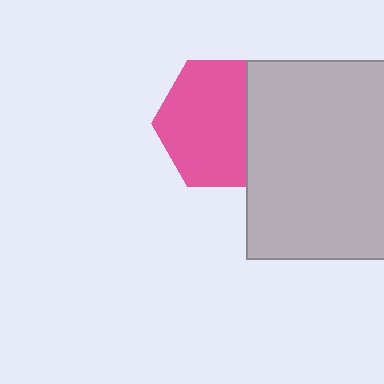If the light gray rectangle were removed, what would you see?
You would see the complete pink hexagon.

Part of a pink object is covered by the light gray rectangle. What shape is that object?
It is a hexagon.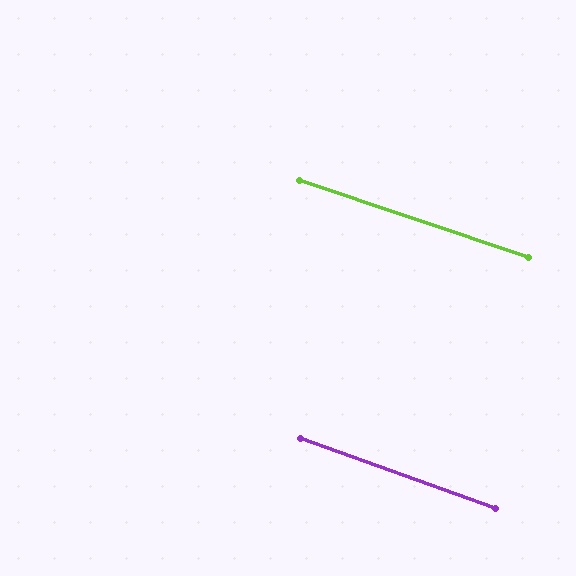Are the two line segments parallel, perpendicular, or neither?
Parallel — their directions differ by only 1.2°.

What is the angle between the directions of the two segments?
Approximately 1 degree.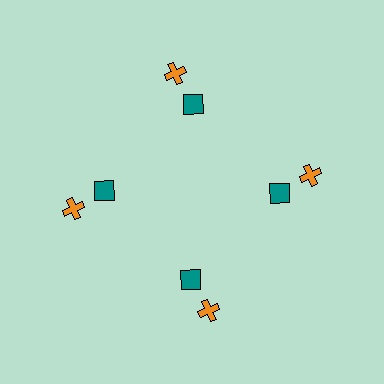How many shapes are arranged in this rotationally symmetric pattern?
There are 8 shapes, arranged in 4 groups of 2.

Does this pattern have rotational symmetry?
Yes, this pattern has 4-fold rotational symmetry. It looks the same after rotating 90 degrees around the center.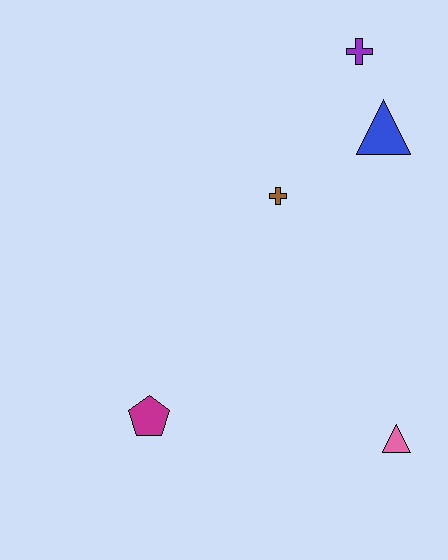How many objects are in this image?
There are 5 objects.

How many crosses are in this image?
There are 2 crosses.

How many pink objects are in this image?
There is 1 pink object.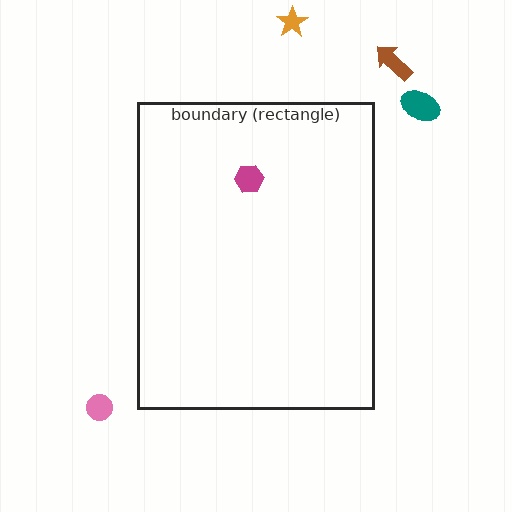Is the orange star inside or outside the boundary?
Outside.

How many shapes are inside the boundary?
1 inside, 4 outside.